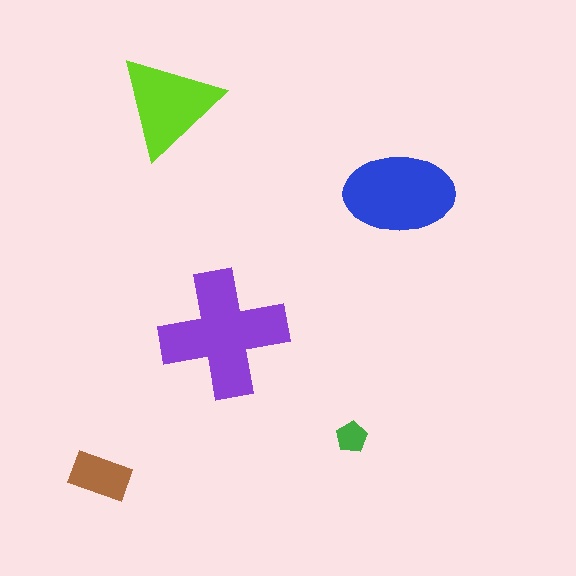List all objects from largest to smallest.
The purple cross, the blue ellipse, the lime triangle, the brown rectangle, the green pentagon.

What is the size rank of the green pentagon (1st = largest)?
5th.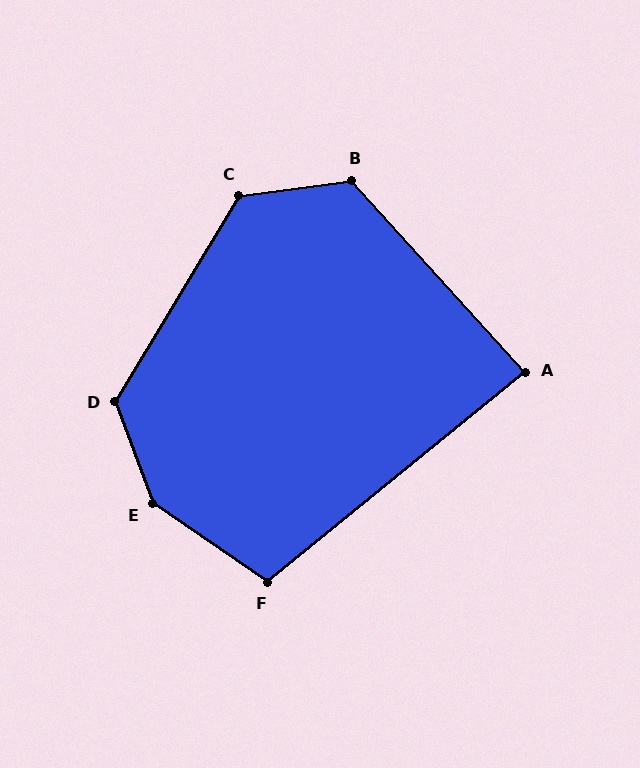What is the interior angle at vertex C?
Approximately 128 degrees (obtuse).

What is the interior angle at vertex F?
Approximately 106 degrees (obtuse).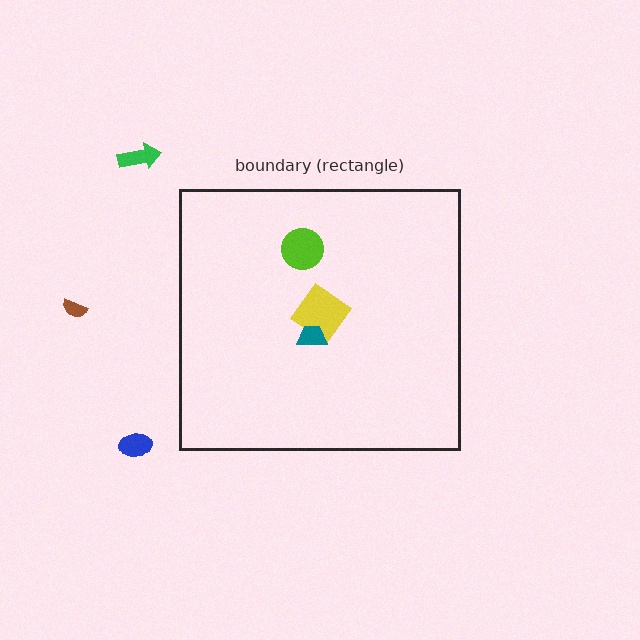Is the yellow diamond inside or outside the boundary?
Inside.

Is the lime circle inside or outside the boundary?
Inside.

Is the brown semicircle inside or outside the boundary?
Outside.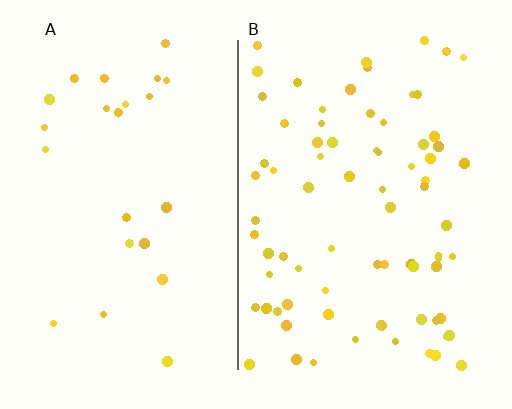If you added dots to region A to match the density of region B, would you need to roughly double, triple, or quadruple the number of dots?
Approximately triple.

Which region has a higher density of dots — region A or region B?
B (the right).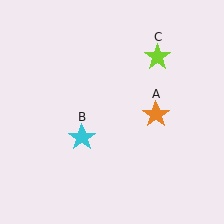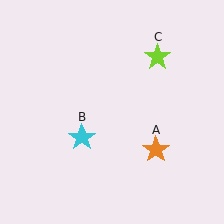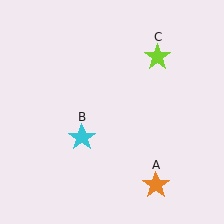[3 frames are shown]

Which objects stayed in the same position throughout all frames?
Cyan star (object B) and lime star (object C) remained stationary.